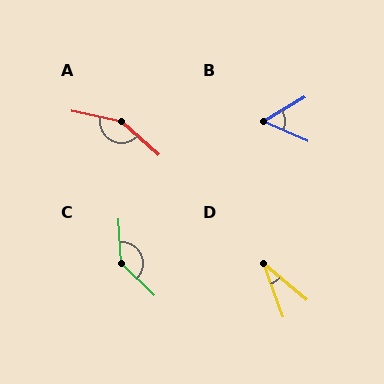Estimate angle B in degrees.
Approximately 54 degrees.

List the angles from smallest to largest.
D (30°), B (54°), C (138°), A (151°).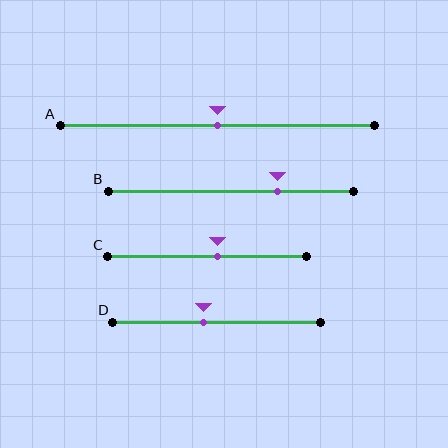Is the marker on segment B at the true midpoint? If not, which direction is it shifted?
No, the marker on segment B is shifted to the right by about 19% of the segment length.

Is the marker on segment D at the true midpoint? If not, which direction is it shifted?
No, the marker on segment D is shifted to the left by about 6% of the segment length.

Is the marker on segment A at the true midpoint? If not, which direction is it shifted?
Yes, the marker on segment A is at the true midpoint.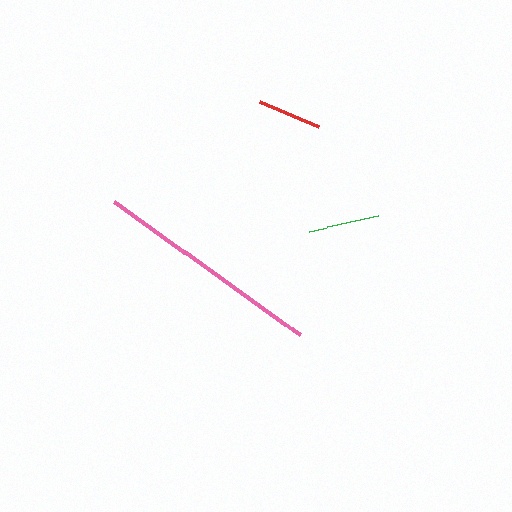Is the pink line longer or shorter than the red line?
The pink line is longer than the red line.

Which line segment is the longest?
The pink line is the longest at approximately 229 pixels.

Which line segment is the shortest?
The red line is the shortest at approximately 64 pixels.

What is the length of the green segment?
The green segment is approximately 71 pixels long.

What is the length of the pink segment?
The pink segment is approximately 229 pixels long.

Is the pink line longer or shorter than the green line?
The pink line is longer than the green line.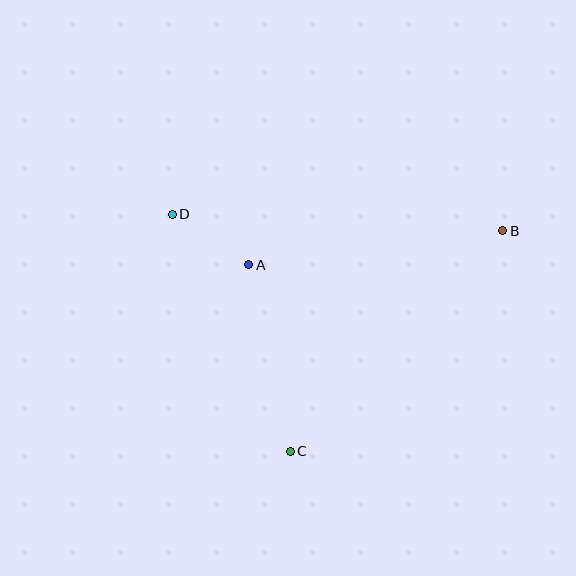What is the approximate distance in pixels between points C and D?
The distance between C and D is approximately 265 pixels.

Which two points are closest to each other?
Points A and D are closest to each other.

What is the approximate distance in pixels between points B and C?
The distance between B and C is approximately 307 pixels.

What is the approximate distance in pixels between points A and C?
The distance between A and C is approximately 191 pixels.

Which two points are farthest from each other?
Points B and D are farthest from each other.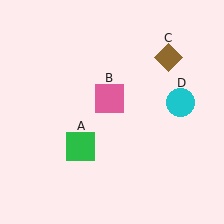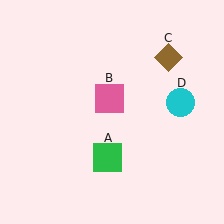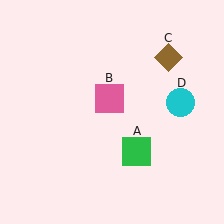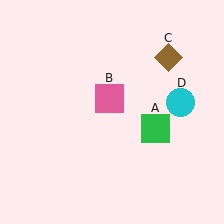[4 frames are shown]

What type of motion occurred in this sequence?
The green square (object A) rotated counterclockwise around the center of the scene.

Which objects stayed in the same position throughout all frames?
Pink square (object B) and brown diamond (object C) and cyan circle (object D) remained stationary.